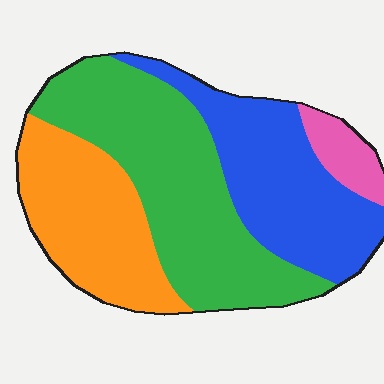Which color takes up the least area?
Pink, at roughly 5%.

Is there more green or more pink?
Green.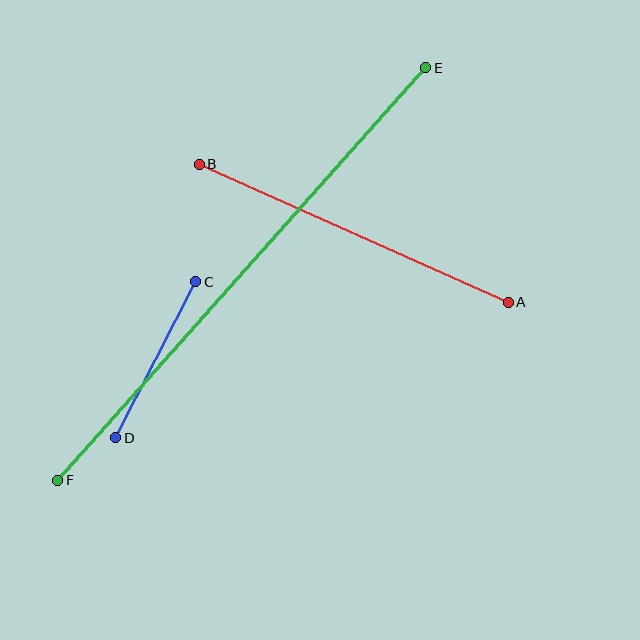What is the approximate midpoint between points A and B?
The midpoint is at approximately (354, 233) pixels.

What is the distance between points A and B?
The distance is approximately 338 pixels.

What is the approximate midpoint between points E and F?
The midpoint is at approximately (242, 274) pixels.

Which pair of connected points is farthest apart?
Points E and F are farthest apart.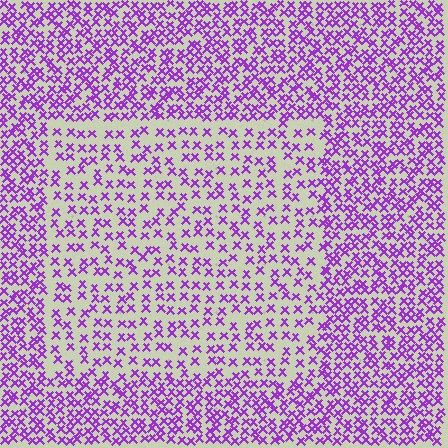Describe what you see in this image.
The image contains small purple elements arranged at two different densities. A rectangle-shaped region is visible where the elements are less densely packed than the surrounding area.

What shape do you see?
I see a rectangle.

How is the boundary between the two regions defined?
The boundary is defined by a change in element density (approximately 1.9x ratio). All elements are the same color, size, and shape.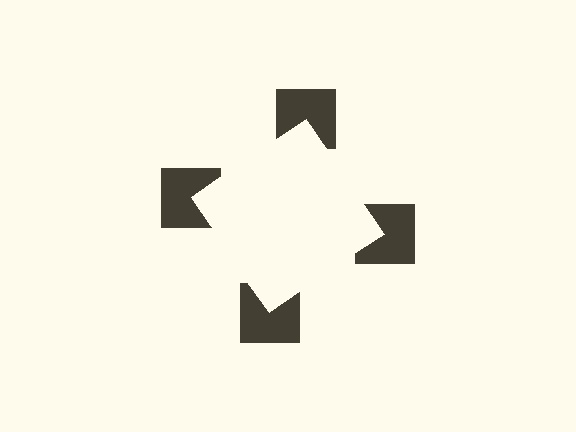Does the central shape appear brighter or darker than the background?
It typically appears slightly brighter than the background, even though no actual brightness change is drawn.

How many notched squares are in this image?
There are 4 — one at each vertex of the illusory square.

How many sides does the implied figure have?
4 sides.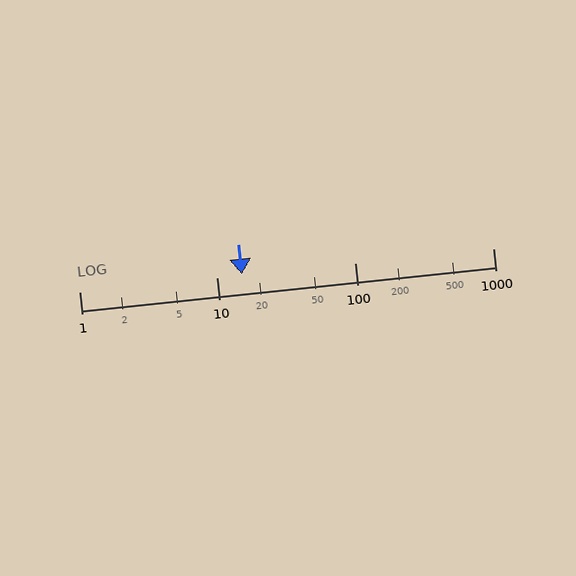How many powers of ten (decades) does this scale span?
The scale spans 3 decades, from 1 to 1000.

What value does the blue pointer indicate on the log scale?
The pointer indicates approximately 15.